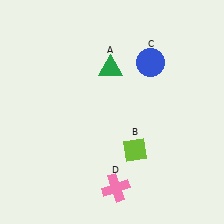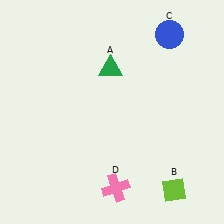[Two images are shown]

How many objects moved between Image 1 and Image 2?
2 objects moved between the two images.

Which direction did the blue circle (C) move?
The blue circle (C) moved up.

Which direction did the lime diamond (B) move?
The lime diamond (B) moved down.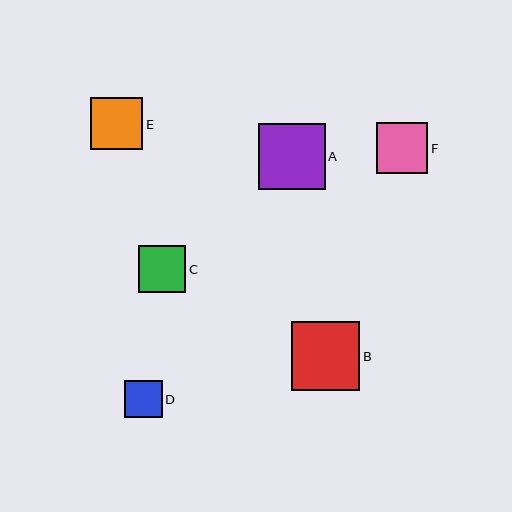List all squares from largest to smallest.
From largest to smallest: B, A, E, F, C, D.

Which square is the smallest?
Square D is the smallest with a size of approximately 38 pixels.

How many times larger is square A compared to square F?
Square A is approximately 1.3 times the size of square F.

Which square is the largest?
Square B is the largest with a size of approximately 69 pixels.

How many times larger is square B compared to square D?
Square B is approximately 1.8 times the size of square D.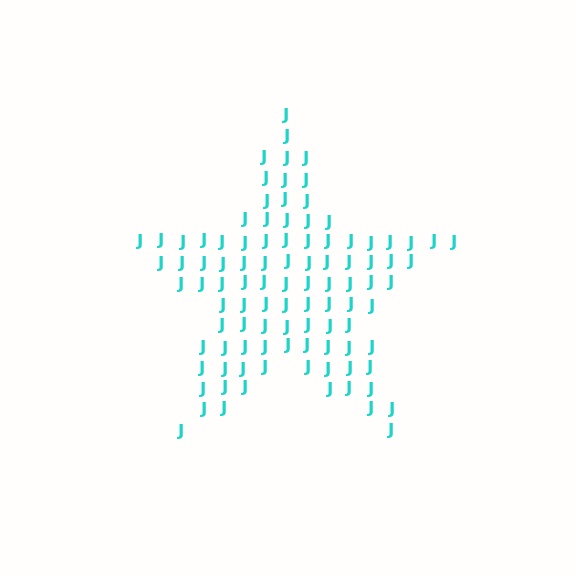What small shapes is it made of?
It is made of small letter J's.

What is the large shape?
The large shape is a star.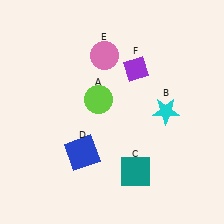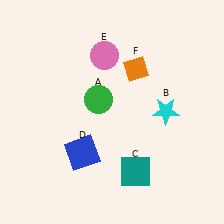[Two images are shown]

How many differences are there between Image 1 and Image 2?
There are 2 differences between the two images.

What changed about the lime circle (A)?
In Image 1, A is lime. In Image 2, it changed to green.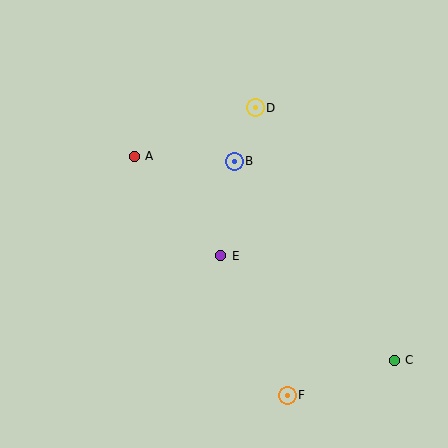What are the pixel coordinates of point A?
Point A is at (134, 156).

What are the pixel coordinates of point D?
Point D is at (255, 108).